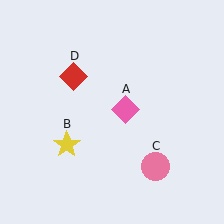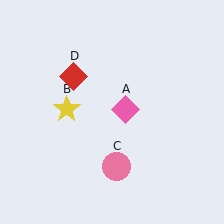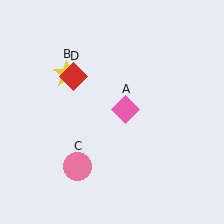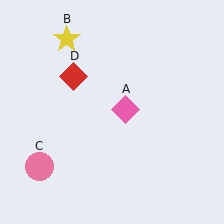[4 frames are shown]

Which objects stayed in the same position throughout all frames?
Pink diamond (object A) and red diamond (object D) remained stationary.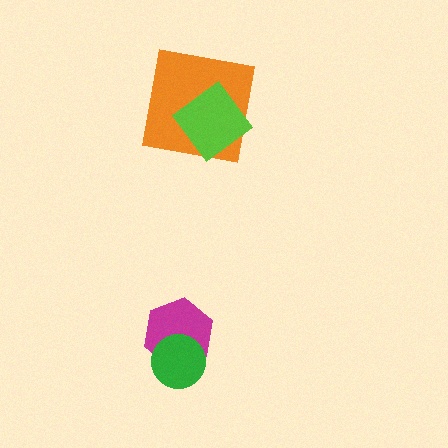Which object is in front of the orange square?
The lime diamond is in front of the orange square.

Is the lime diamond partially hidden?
No, no other shape covers it.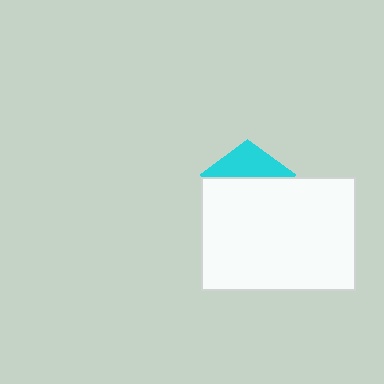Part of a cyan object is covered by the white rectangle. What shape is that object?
It is a pentagon.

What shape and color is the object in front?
The object in front is a white rectangle.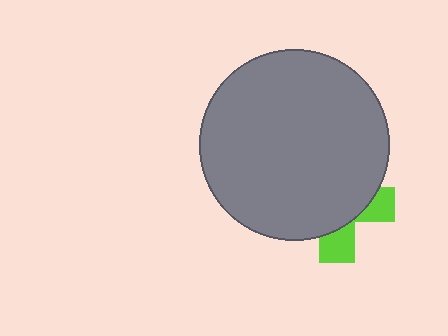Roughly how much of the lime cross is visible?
A small part of it is visible (roughly 31%).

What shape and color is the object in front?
The object in front is a gray circle.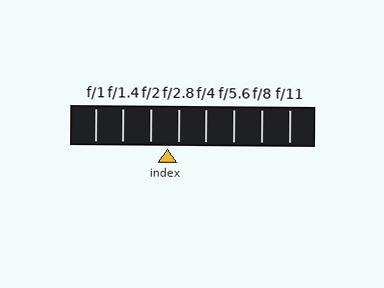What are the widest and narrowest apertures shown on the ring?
The widest aperture shown is f/1 and the narrowest is f/11.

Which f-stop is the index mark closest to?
The index mark is closest to f/2.8.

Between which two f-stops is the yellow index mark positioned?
The index mark is between f/2 and f/2.8.